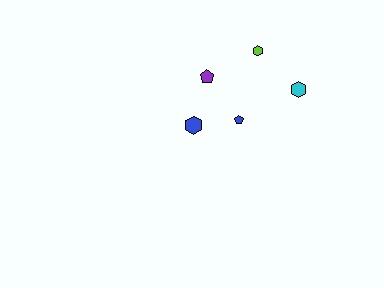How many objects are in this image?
There are 5 objects.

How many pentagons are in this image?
There are 2 pentagons.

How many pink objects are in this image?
There are no pink objects.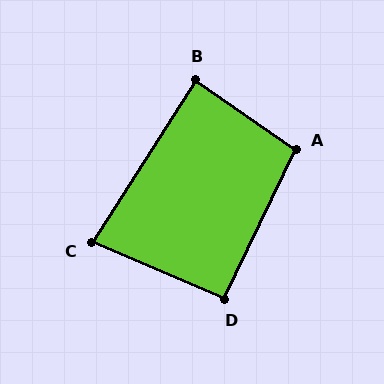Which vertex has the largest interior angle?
A, at approximately 99 degrees.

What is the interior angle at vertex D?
Approximately 92 degrees (approximately right).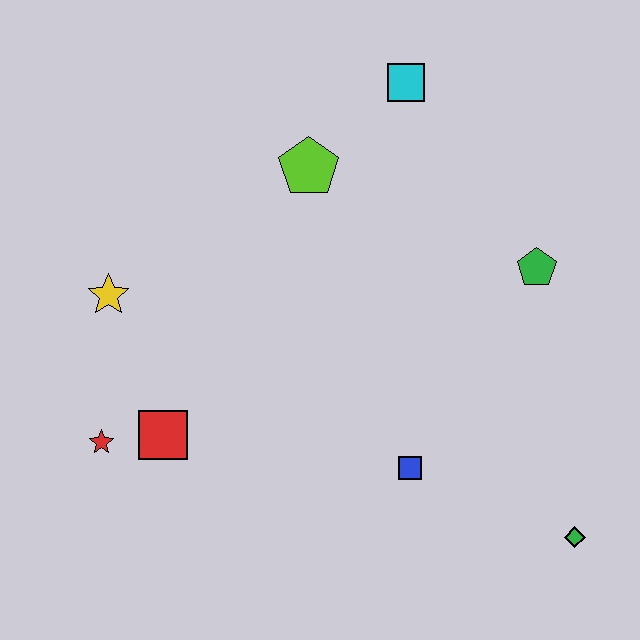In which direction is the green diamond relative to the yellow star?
The green diamond is to the right of the yellow star.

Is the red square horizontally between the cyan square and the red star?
Yes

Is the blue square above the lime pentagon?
No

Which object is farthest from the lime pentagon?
The green diamond is farthest from the lime pentagon.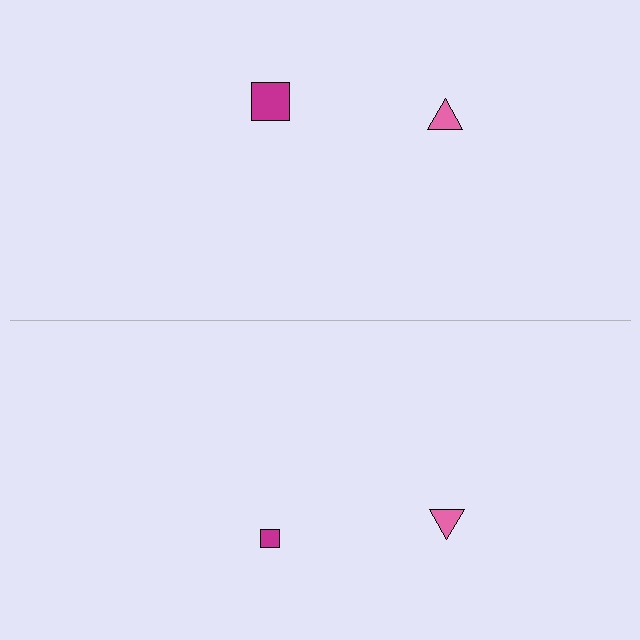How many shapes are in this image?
There are 4 shapes in this image.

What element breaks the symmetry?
The magenta square on the bottom side has a different size than its mirror counterpart.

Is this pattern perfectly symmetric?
No, the pattern is not perfectly symmetric. The magenta square on the bottom side has a different size than its mirror counterpart.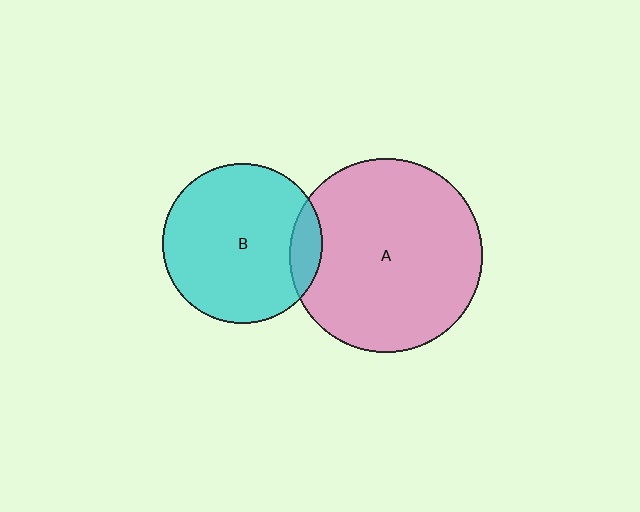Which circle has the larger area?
Circle A (pink).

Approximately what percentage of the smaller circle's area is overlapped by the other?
Approximately 10%.